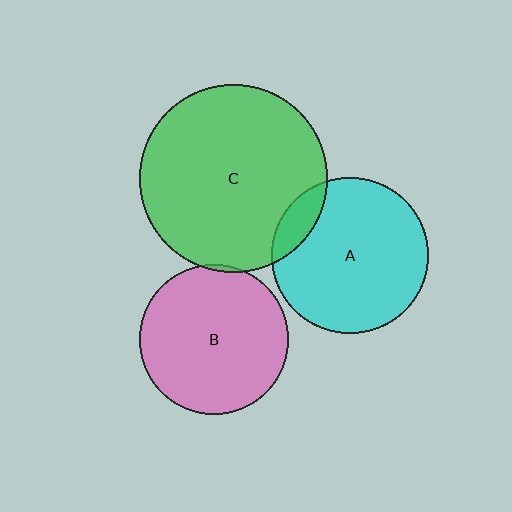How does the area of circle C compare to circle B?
Approximately 1.6 times.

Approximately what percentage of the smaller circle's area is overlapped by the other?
Approximately 5%.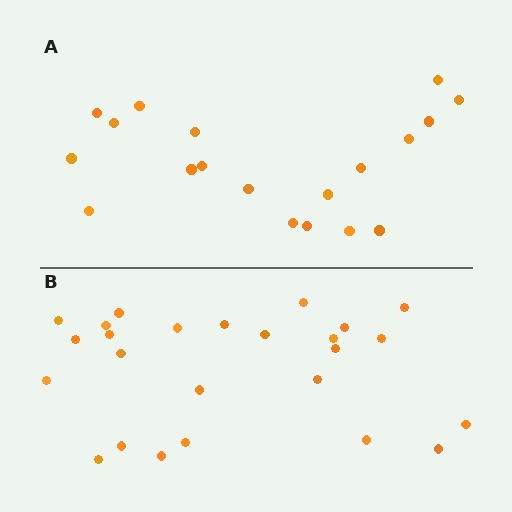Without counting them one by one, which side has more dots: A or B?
Region B (the bottom region) has more dots.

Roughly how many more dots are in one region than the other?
Region B has about 6 more dots than region A.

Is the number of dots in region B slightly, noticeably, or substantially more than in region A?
Region B has noticeably more, but not dramatically so. The ratio is roughly 1.3 to 1.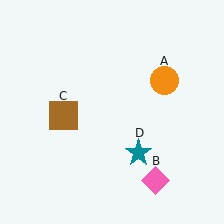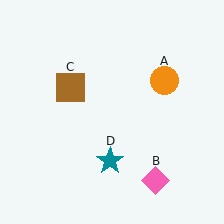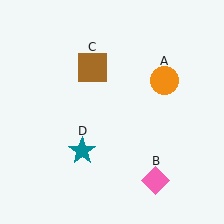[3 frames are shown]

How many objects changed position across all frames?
2 objects changed position: brown square (object C), teal star (object D).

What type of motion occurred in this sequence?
The brown square (object C), teal star (object D) rotated clockwise around the center of the scene.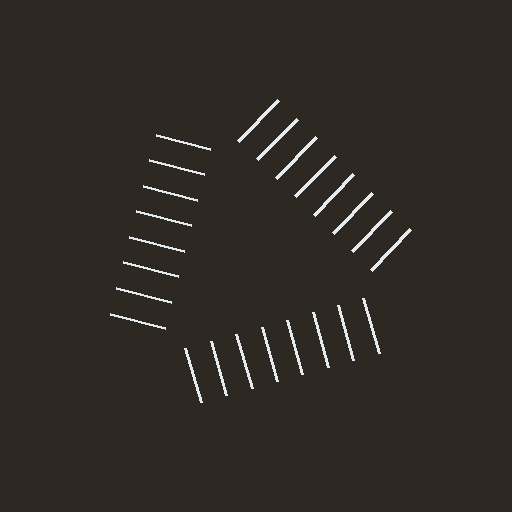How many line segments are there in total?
24 — 8 along each of the 3 edges.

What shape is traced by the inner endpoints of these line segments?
An illusory triangle — the line segments terminate on its edges but no continuous stroke is drawn.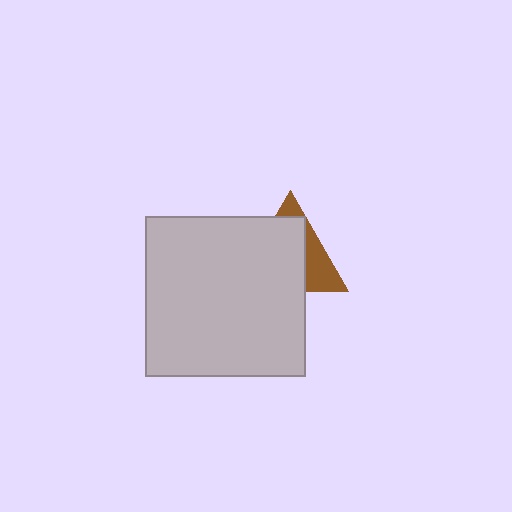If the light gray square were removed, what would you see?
You would see the complete brown triangle.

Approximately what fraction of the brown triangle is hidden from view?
Roughly 66% of the brown triangle is hidden behind the light gray square.